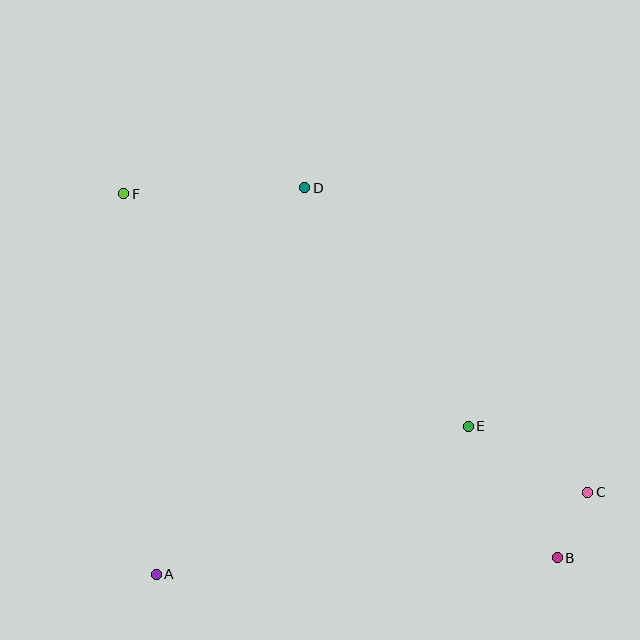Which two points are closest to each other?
Points B and C are closest to each other.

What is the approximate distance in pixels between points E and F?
The distance between E and F is approximately 416 pixels.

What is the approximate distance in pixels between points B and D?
The distance between B and D is approximately 448 pixels.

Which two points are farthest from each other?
Points B and F are farthest from each other.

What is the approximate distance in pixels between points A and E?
The distance between A and E is approximately 345 pixels.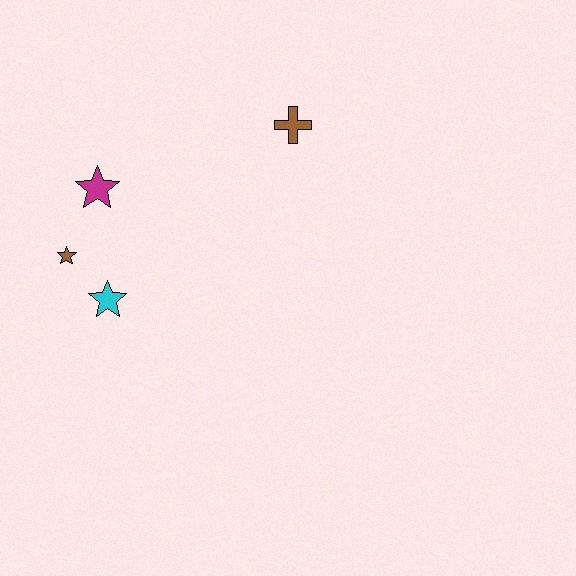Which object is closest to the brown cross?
The magenta star is closest to the brown cross.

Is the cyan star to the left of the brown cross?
Yes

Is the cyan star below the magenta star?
Yes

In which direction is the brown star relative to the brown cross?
The brown star is to the left of the brown cross.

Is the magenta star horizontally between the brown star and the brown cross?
Yes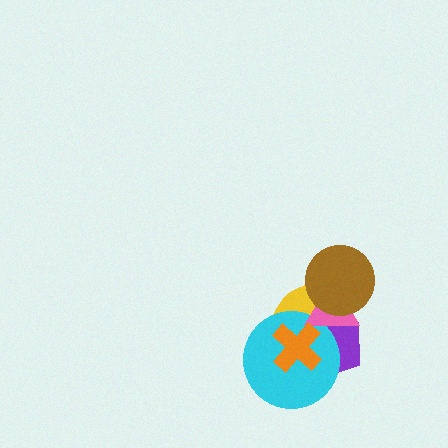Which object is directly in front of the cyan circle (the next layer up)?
The pink triangle is directly in front of the cyan circle.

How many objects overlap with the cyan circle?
4 objects overlap with the cyan circle.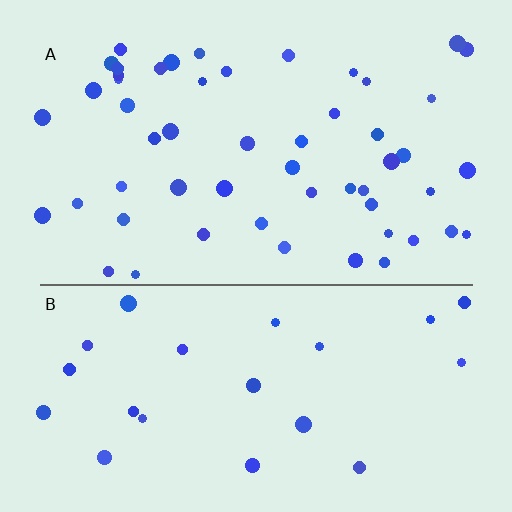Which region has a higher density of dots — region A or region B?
A (the top).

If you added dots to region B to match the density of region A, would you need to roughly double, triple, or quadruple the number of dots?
Approximately double.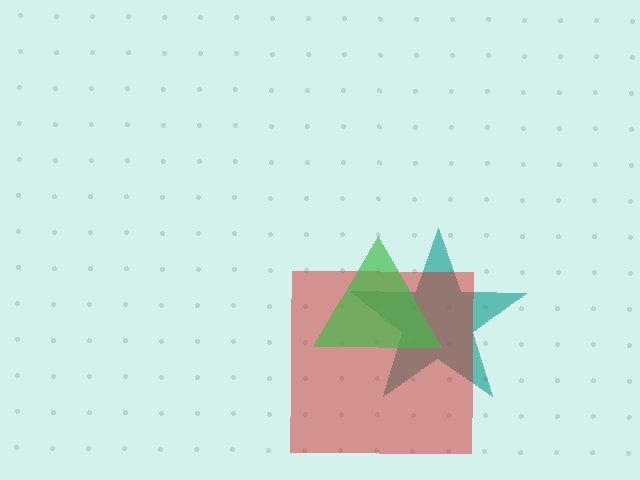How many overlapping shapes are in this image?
There are 3 overlapping shapes in the image.